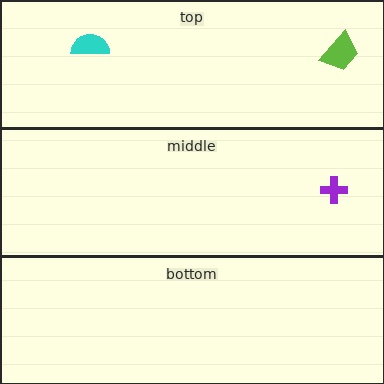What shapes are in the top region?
The lime trapezoid, the cyan semicircle.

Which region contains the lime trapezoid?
The top region.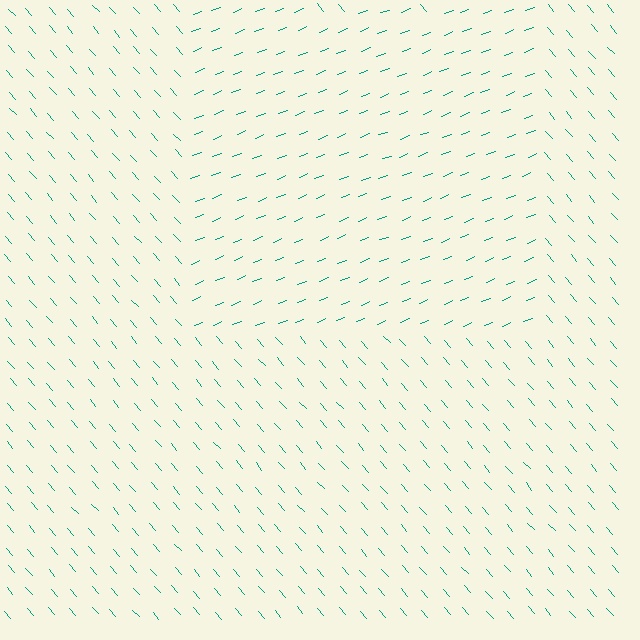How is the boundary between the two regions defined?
The boundary is defined purely by a change in line orientation (approximately 70 degrees difference). All lines are the same color and thickness.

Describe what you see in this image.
The image is filled with small teal line segments. A rectangle region in the image has lines oriented differently from the surrounding lines, creating a visible texture boundary.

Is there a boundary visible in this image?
Yes, there is a texture boundary formed by a change in line orientation.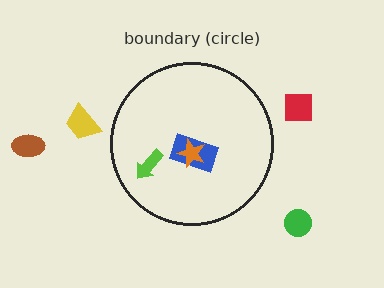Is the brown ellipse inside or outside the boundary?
Outside.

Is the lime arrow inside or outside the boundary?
Inside.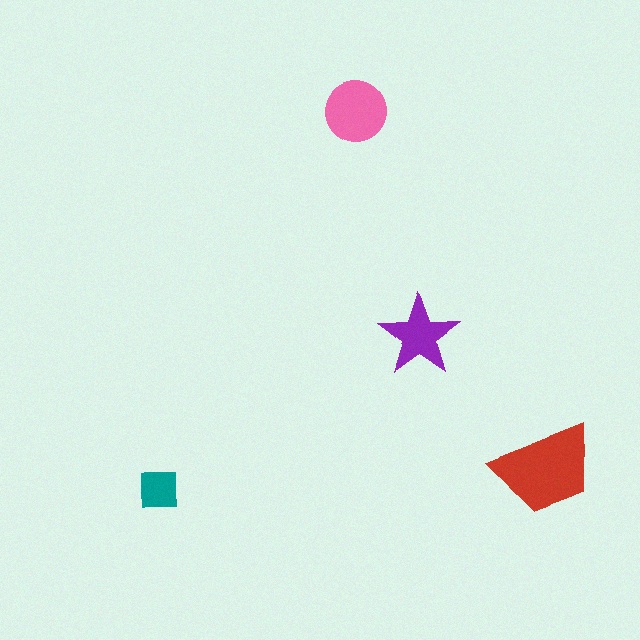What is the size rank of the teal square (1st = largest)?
4th.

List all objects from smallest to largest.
The teal square, the purple star, the pink circle, the red trapezoid.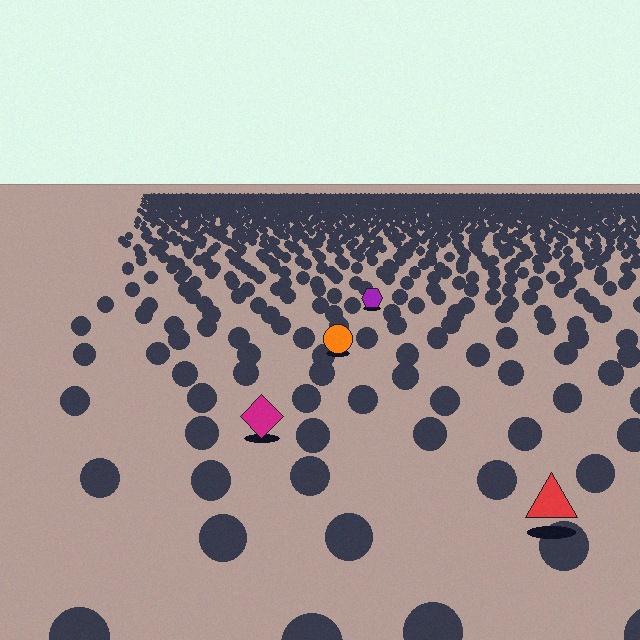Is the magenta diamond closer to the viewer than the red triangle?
No. The red triangle is closer — you can tell from the texture gradient: the ground texture is coarser near it.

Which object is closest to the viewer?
The red triangle is closest. The texture marks near it are larger and more spread out.